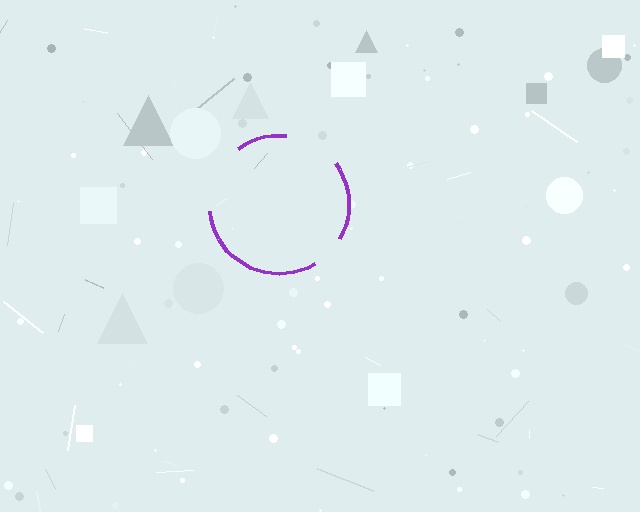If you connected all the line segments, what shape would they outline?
They would outline a circle.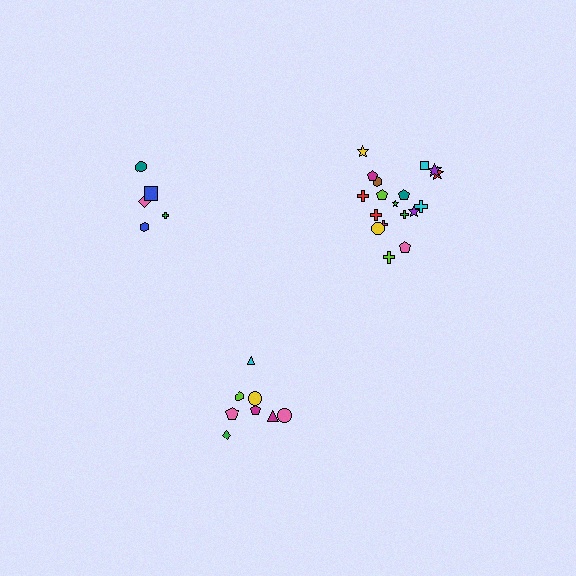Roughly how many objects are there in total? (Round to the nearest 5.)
Roughly 30 objects in total.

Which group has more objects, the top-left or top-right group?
The top-right group.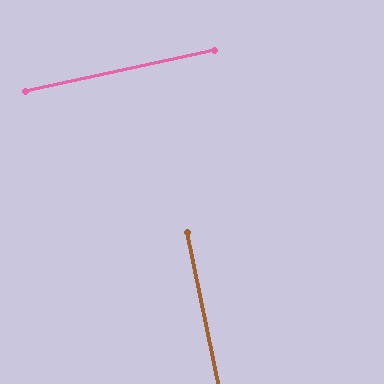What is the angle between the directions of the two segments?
Approximately 90 degrees.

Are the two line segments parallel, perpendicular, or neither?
Perpendicular — they meet at approximately 90°.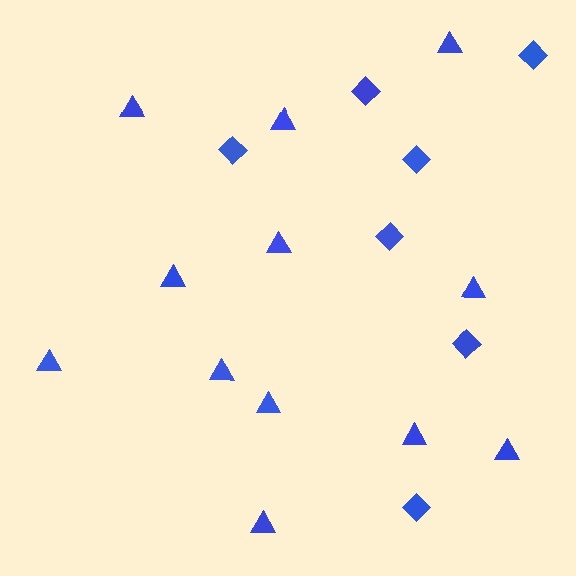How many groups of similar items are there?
There are 2 groups: one group of diamonds (7) and one group of triangles (12).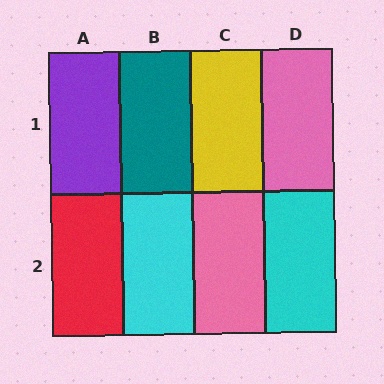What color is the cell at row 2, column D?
Cyan.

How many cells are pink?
2 cells are pink.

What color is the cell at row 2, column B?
Cyan.